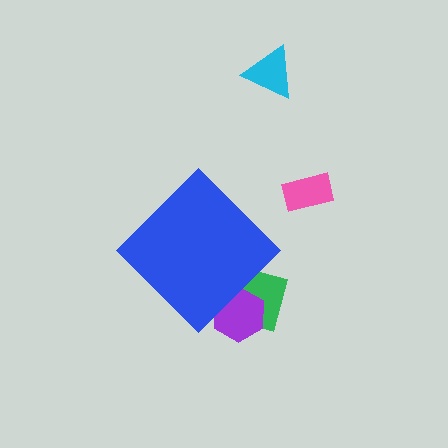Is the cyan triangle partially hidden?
No, the cyan triangle is fully visible.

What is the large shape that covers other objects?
A blue diamond.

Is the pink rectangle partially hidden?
No, the pink rectangle is fully visible.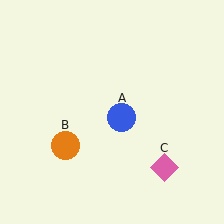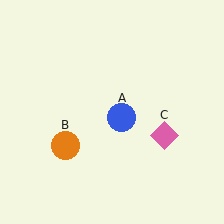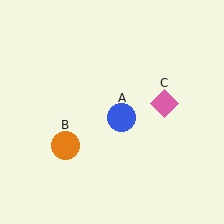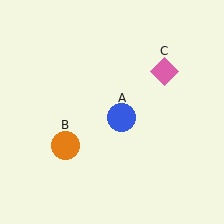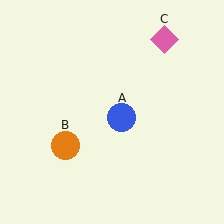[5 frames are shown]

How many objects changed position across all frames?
1 object changed position: pink diamond (object C).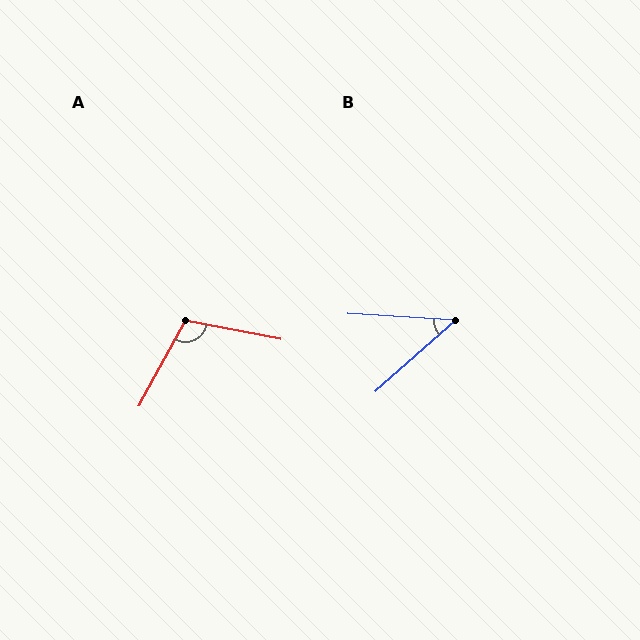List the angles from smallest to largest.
B (45°), A (107°).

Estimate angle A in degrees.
Approximately 107 degrees.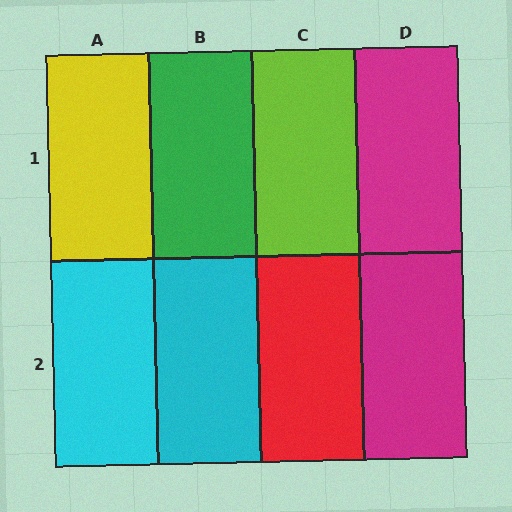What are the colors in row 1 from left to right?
Yellow, green, lime, magenta.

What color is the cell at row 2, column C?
Red.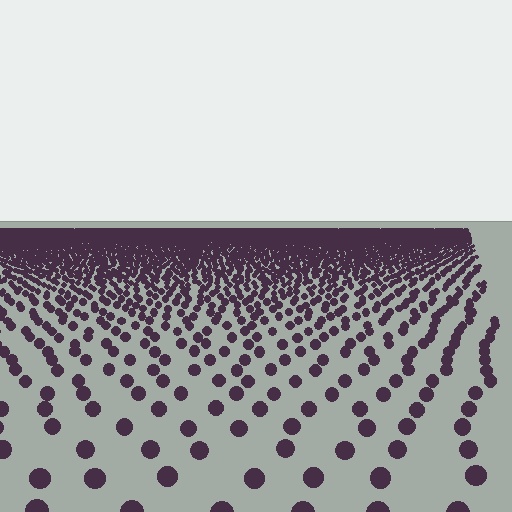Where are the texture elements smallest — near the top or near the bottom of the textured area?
Near the top.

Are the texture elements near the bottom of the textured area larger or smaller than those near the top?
Larger. Near the bottom, elements are closer to the viewer and appear at a bigger on-screen size.